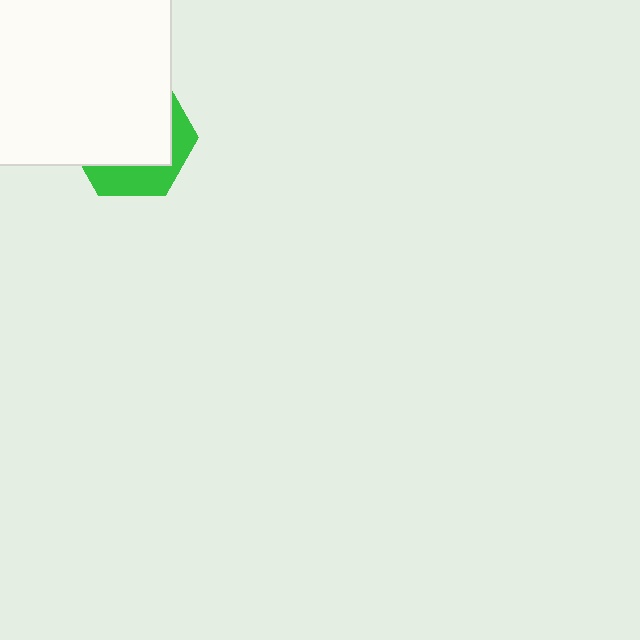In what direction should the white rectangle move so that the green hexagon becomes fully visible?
The white rectangle should move up. That is the shortest direction to clear the overlap and leave the green hexagon fully visible.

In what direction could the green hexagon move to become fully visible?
The green hexagon could move down. That would shift it out from behind the white rectangle entirely.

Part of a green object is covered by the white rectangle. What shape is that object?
It is a hexagon.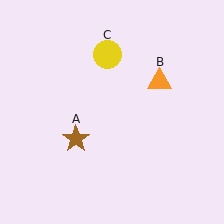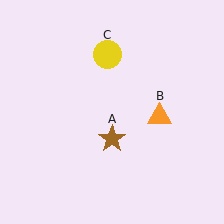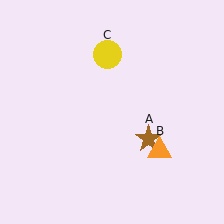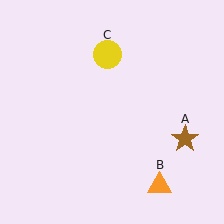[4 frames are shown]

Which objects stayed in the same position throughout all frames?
Yellow circle (object C) remained stationary.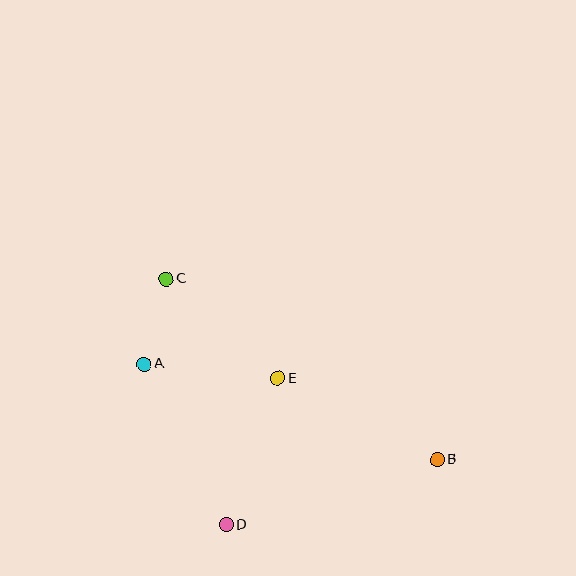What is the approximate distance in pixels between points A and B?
The distance between A and B is approximately 308 pixels.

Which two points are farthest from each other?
Points B and C are farthest from each other.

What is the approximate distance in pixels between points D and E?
The distance between D and E is approximately 155 pixels.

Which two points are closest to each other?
Points A and C are closest to each other.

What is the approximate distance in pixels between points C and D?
The distance between C and D is approximately 253 pixels.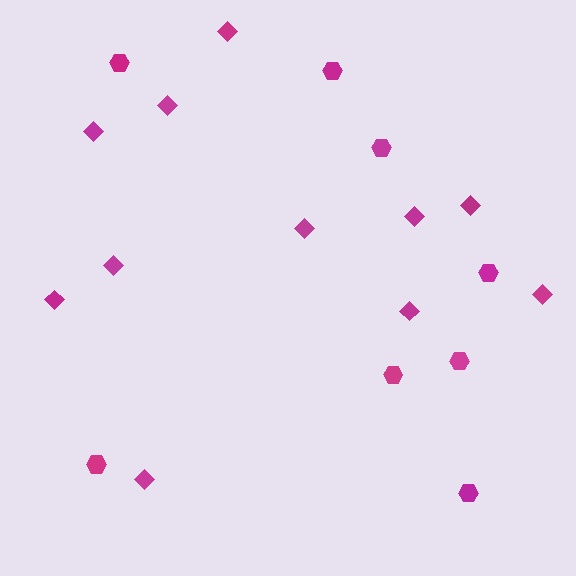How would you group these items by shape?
There are 2 groups: one group of hexagons (8) and one group of diamonds (11).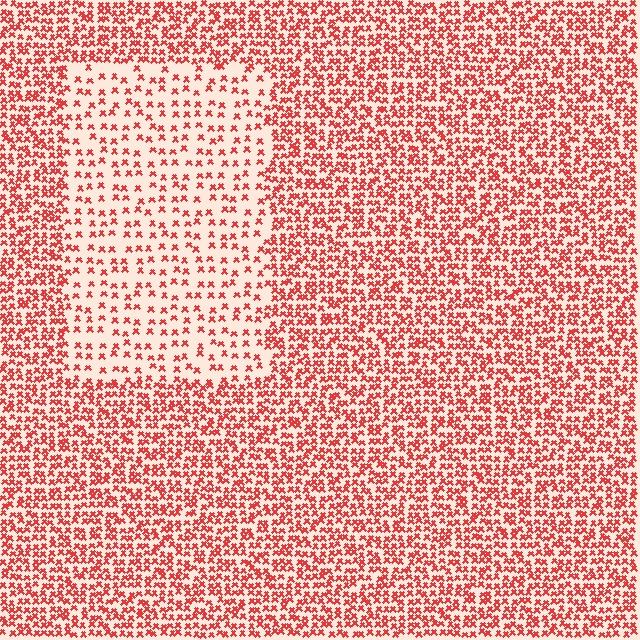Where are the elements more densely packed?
The elements are more densely packed outside the rectangle boundary.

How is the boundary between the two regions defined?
The boundary is defined by a change in element density (approximately 2.3x ratio). All elements are the same color, size, and shape.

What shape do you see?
I see a rectangle.